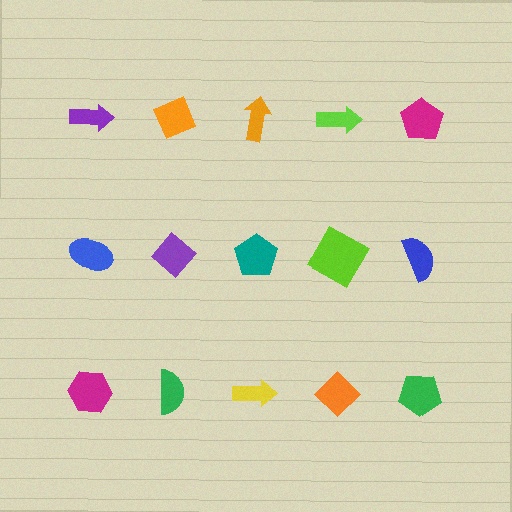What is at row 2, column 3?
A teal pentagon.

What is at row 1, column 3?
An orange arrow.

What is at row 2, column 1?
A blue ellipse.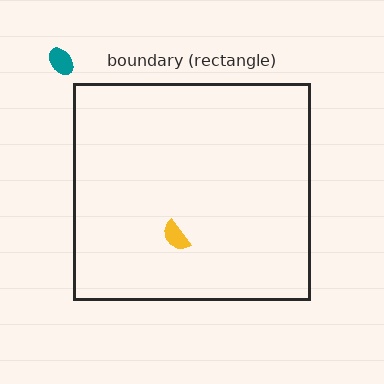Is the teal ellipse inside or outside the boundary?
Outside.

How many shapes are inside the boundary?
1 inside, 1 outside.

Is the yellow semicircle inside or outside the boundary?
Inside.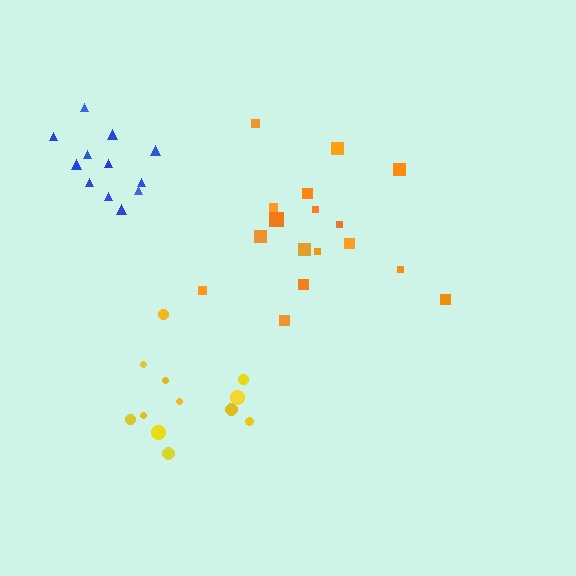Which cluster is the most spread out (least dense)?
Orange.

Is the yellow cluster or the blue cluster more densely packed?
Blue.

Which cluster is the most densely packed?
Blue.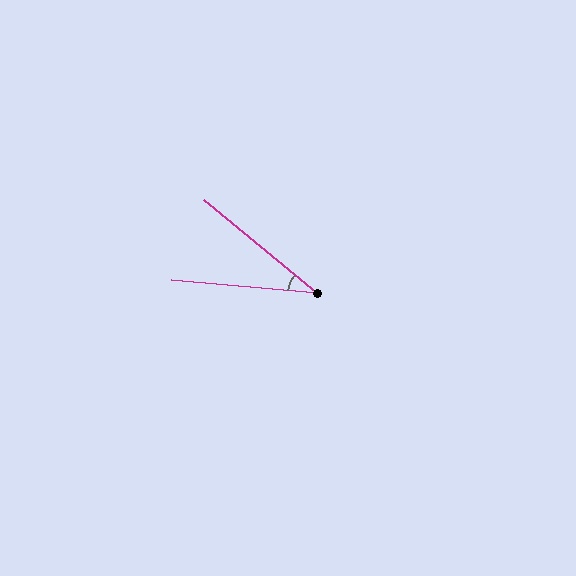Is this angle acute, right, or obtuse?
It is acute.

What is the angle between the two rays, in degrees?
Approximately 34 degrees.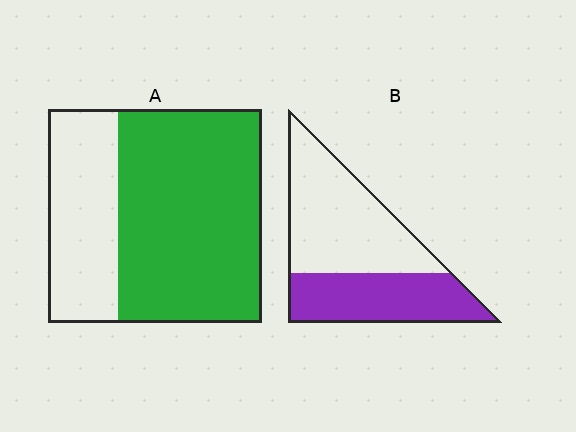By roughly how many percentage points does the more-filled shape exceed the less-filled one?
By roughly 25 percentage points (A over B).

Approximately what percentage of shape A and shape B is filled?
A is approximately 65% and B is approximately 40%.